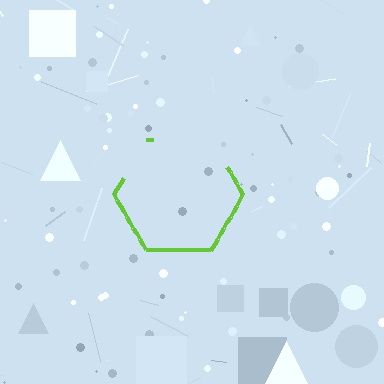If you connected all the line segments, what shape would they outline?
They would outline a hexagon.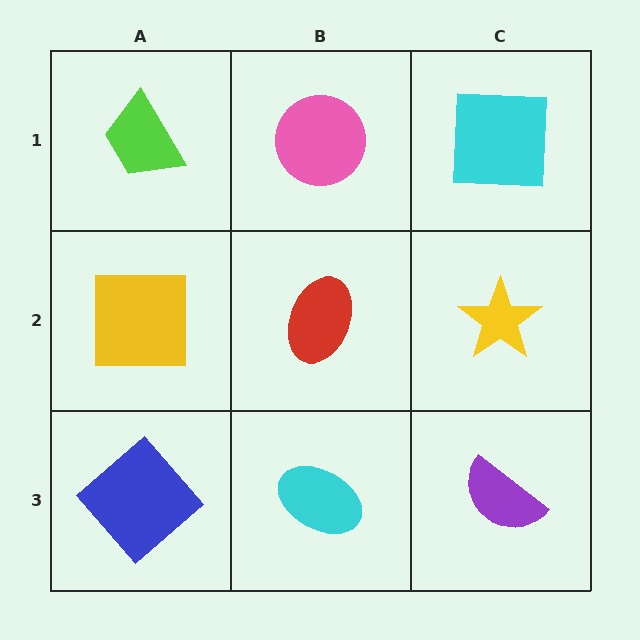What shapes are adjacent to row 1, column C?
A yellow star (row 2, column C), a pink circle (row 1, column B).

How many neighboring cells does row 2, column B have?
4.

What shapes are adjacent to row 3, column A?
A yellow square (row 2, column A), a cyan ellipse (row 3, column B).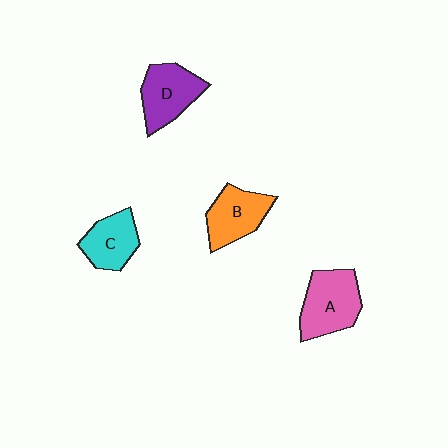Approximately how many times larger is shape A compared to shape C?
Approximately 1.3 times.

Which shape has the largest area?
Shape A (pink).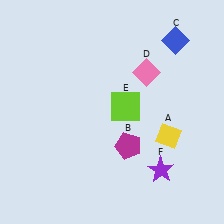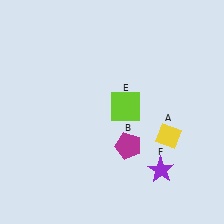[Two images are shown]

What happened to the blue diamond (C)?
The blue diamond (C) was removed in Image 2. It was in the top-right area of Image 1.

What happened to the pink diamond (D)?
The pink diamond (D) was removed in Image 2. It was in the top-right area of Image 1.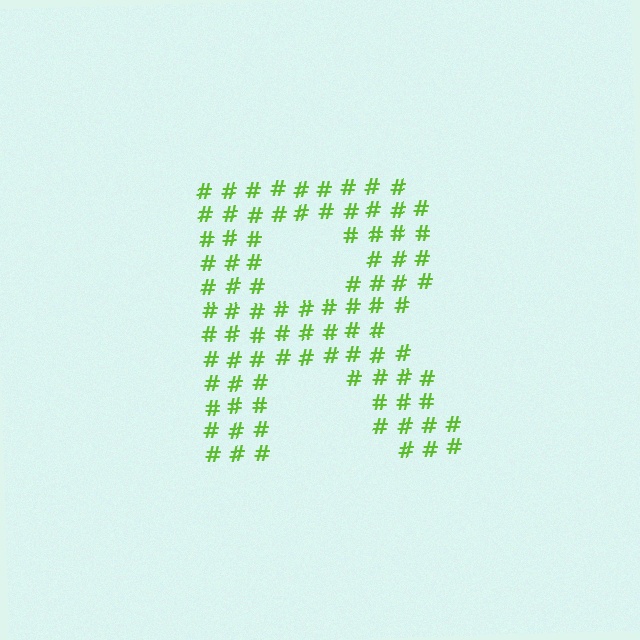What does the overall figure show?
The overall figure shows the letter R.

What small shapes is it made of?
It is made of small hash symbols.